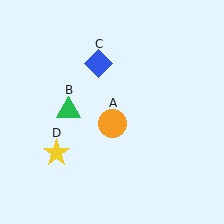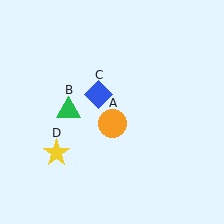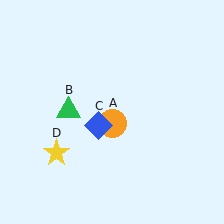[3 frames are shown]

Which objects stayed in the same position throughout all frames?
Orange circle (object A) and green triangle (object B) and yellow star (object D) remained stationary.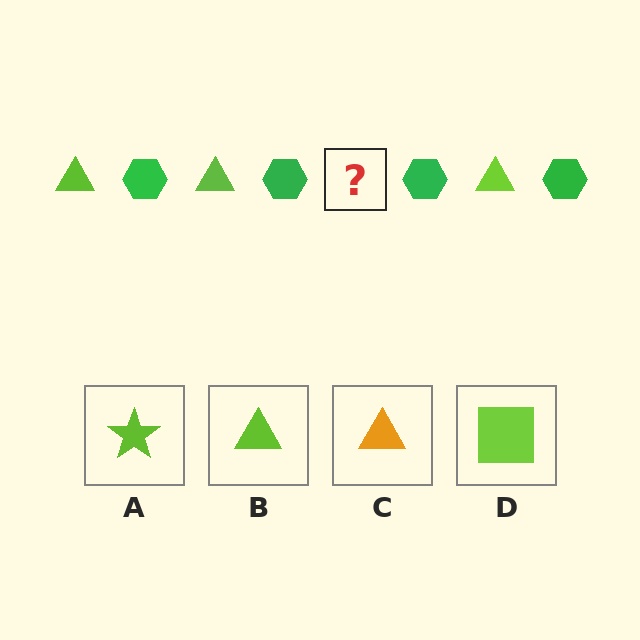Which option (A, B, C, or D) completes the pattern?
B.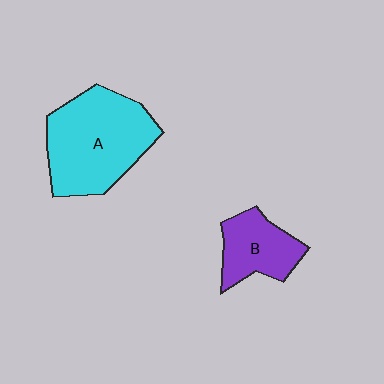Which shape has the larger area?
Shape A (cyan).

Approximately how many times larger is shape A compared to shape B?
Approximately 2.0 times.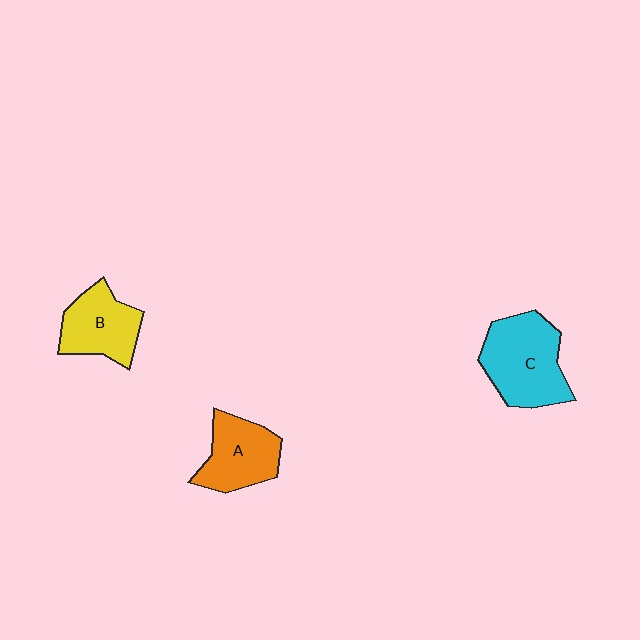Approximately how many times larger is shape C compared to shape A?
Approximately 1.3 times.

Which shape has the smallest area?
Shape B (yellow).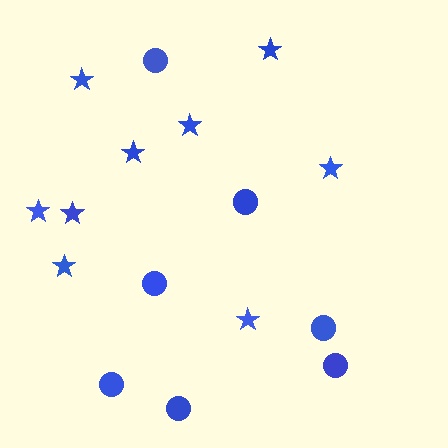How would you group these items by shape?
There are 2 groups: one group of circles (7) and one group of stars (9).